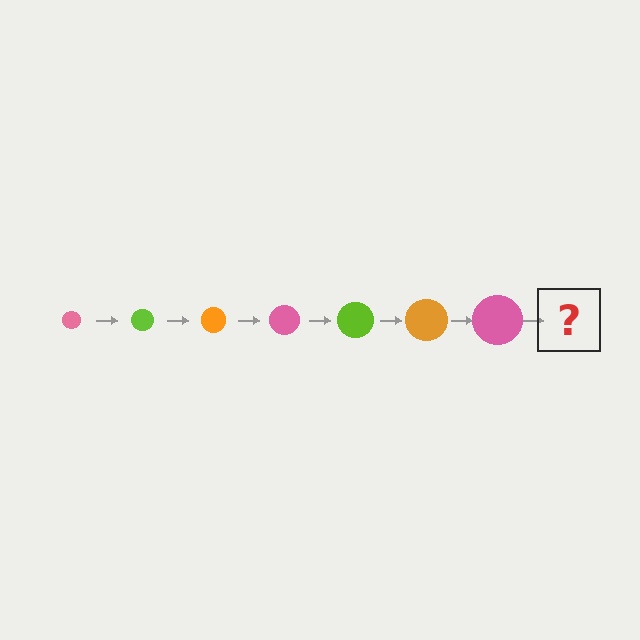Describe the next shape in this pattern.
It should be a lime circle, larger than the previous one.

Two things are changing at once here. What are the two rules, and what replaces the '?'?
The two rules are that the circle grows larger each step and the color cycles through pink, lime, and orange. The '?' should be a lime circle, larger than the previous one.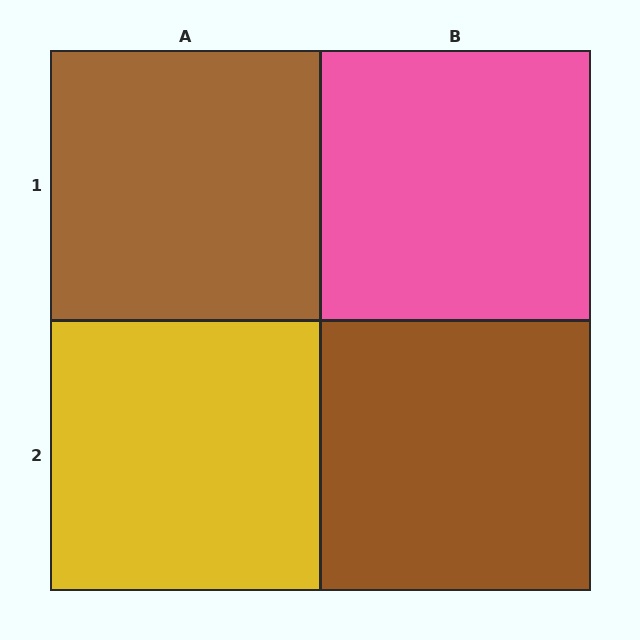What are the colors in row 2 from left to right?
Yellow, brown.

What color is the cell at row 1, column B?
Pink.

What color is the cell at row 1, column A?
Brown.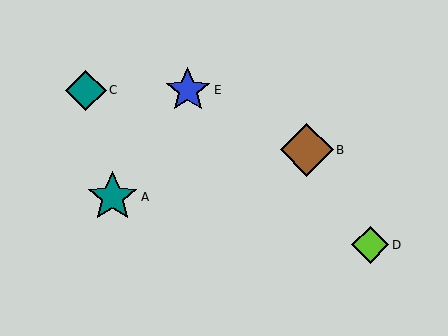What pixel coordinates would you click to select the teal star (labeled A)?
Click at (112, 197) to select the teal star A.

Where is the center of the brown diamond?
The center of the brown diamond is at (307, 150).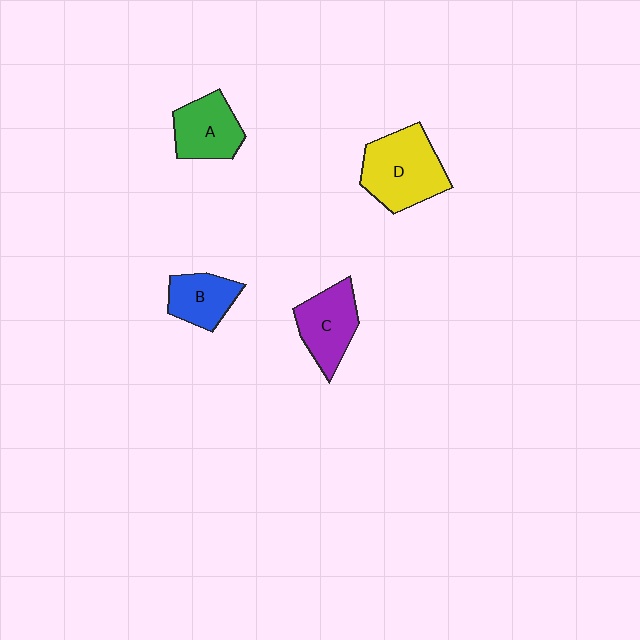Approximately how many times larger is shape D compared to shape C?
Approximately 1.4 times.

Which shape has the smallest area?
Shape B (blue).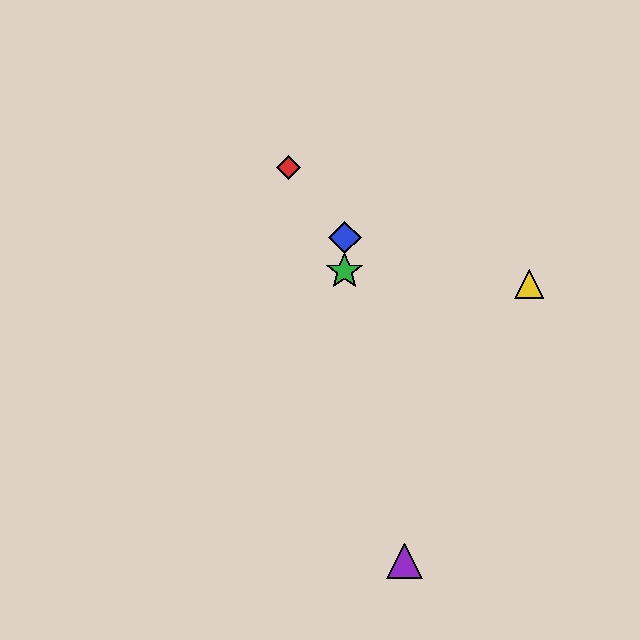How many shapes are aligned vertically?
2 shapes (the blue diamond, the green star) are aligned vertically.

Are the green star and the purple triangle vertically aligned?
No, the green star is at x≈345 and the purple triangle is at x≈404.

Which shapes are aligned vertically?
The blue diamond, the green star are aligned vertically.